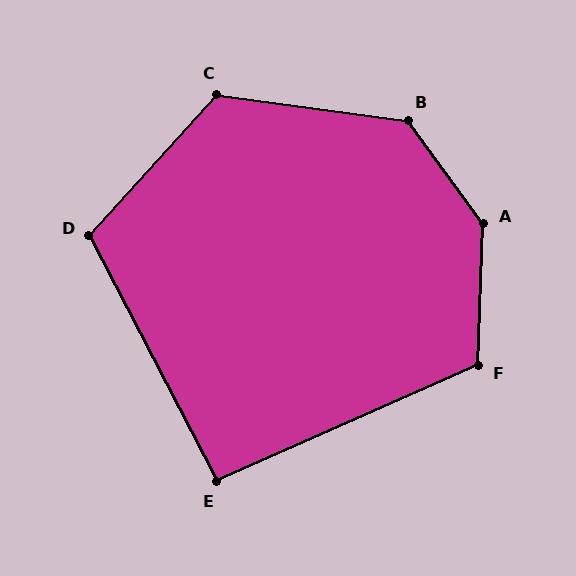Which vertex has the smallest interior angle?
E, at approximately 94 degrees.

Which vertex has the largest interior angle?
A, at approximately 142 degrees.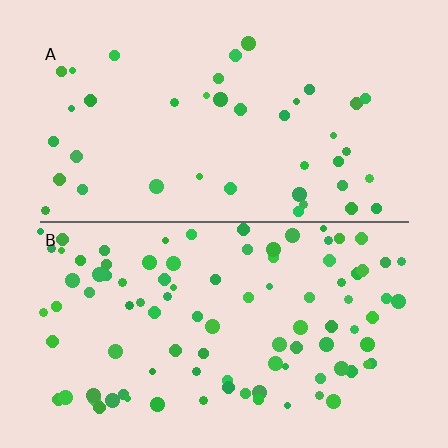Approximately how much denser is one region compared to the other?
Approximately 2.4× — region B over region A.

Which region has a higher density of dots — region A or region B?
B (the bottom).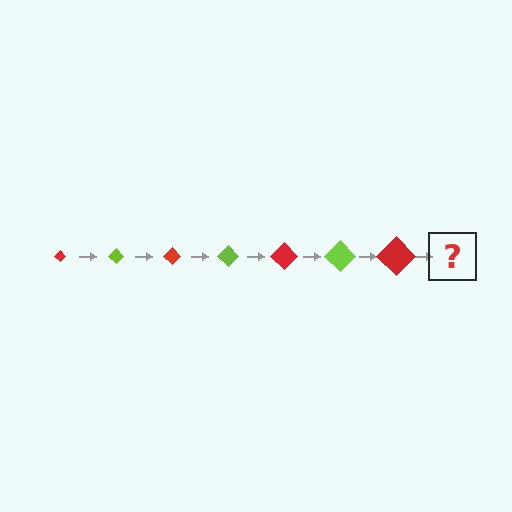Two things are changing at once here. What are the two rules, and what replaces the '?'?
The two rules are that the diamond grows larger each step and the color cycles through red and lime. The '?' should be a lime diamond, larger than the previous one.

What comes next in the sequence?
The next element should be a lime diamond, larger than the previous one.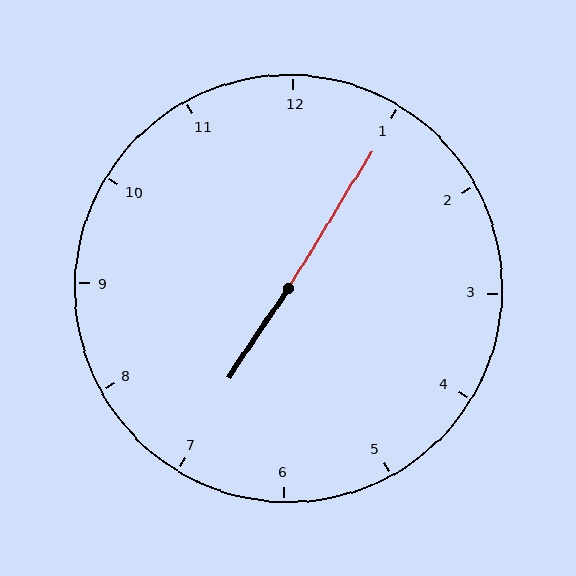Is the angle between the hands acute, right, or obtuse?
It is obtuse.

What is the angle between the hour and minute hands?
Approximately 178 degrees.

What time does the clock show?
7:05.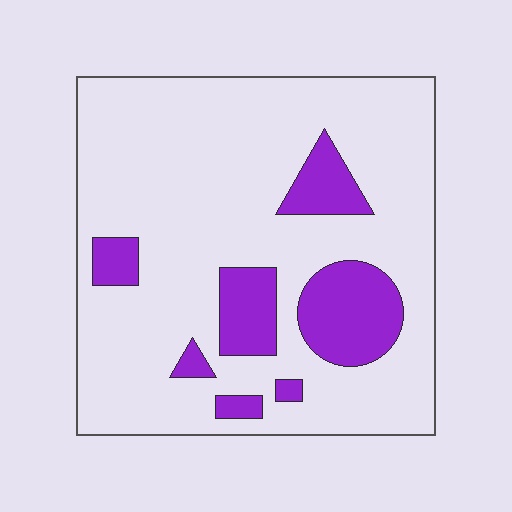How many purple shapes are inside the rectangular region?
7.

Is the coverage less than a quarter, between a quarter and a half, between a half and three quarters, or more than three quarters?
Less than a quarter.